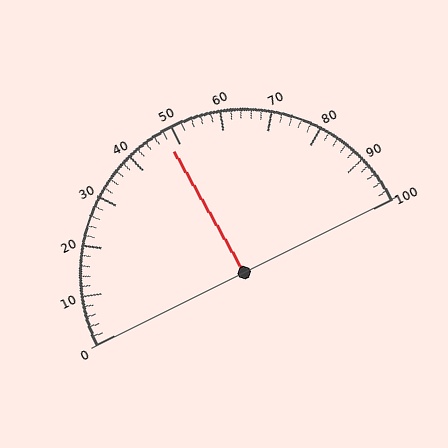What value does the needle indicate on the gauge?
The needle indicates approximately 48.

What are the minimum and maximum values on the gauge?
The gauge ranges from 0 to 100.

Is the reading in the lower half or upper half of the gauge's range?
The reading is in the lower half of the range (0 to 100).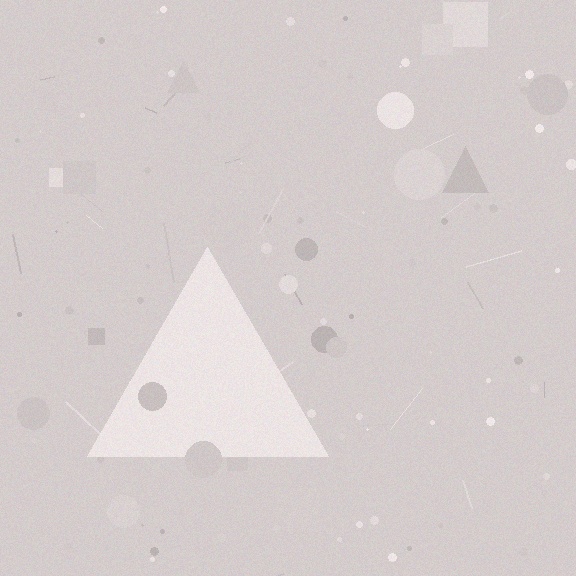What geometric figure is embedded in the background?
A triangle is embedded in the background.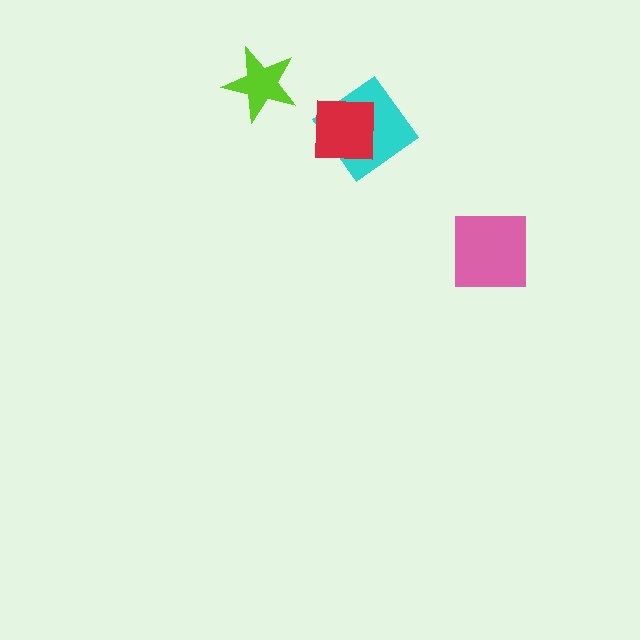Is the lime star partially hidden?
No, no other shape covers it.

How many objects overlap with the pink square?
0 objects overlap with the pink square.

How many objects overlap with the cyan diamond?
1 object overlaps with the cyan diamond.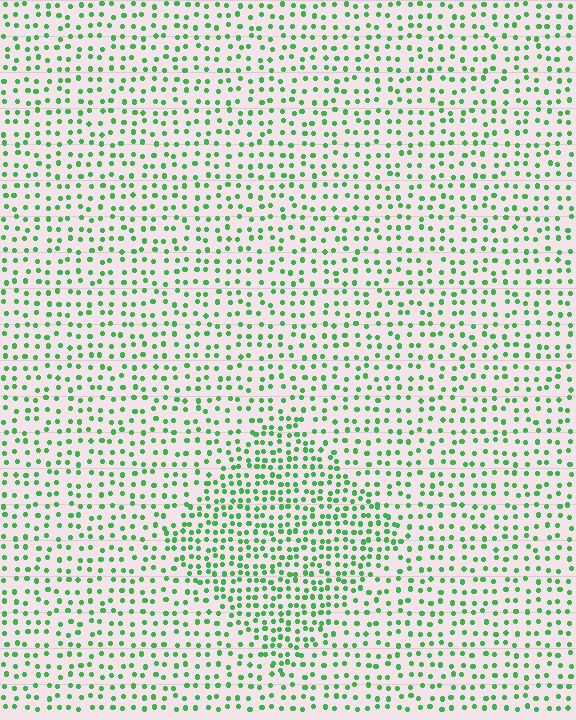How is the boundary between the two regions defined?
The boundary is defined by a change in element density (approximately 1.7x ratio). All elements are the same color, size, and shape.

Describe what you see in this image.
The image contains small green elements arranged at two different densities. A diamond-shaped region is visible where the elements are more densely packed than the surrounding area.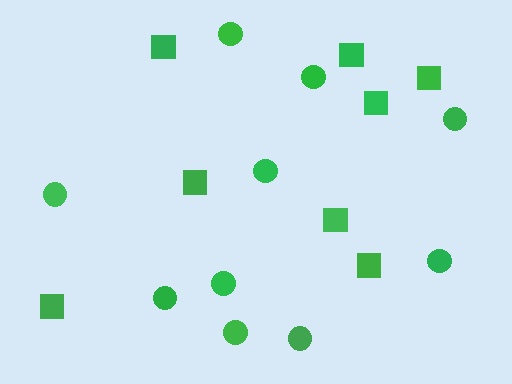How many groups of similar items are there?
There are 2 groups: one group of squares (8) and one group of circles (10).